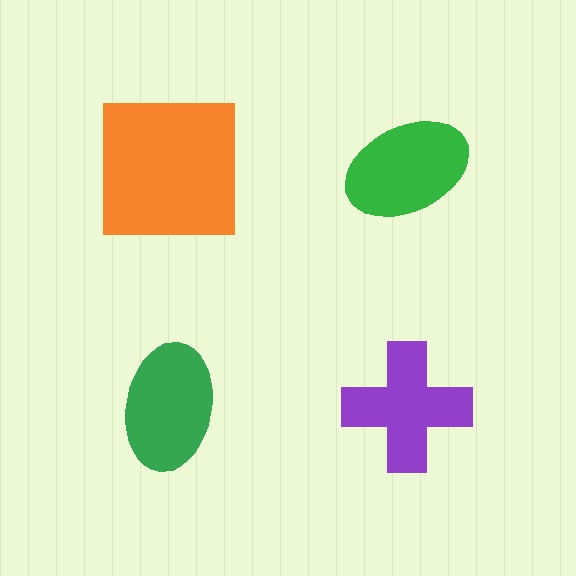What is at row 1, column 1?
An orange square.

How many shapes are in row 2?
2 shapes.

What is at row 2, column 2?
A purple cross.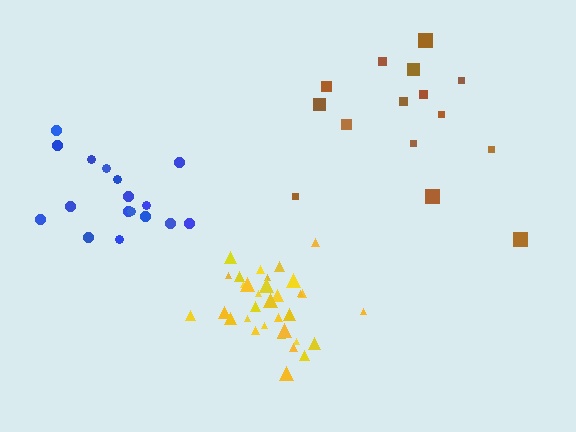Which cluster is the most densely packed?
Yellow.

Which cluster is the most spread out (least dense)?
Brown.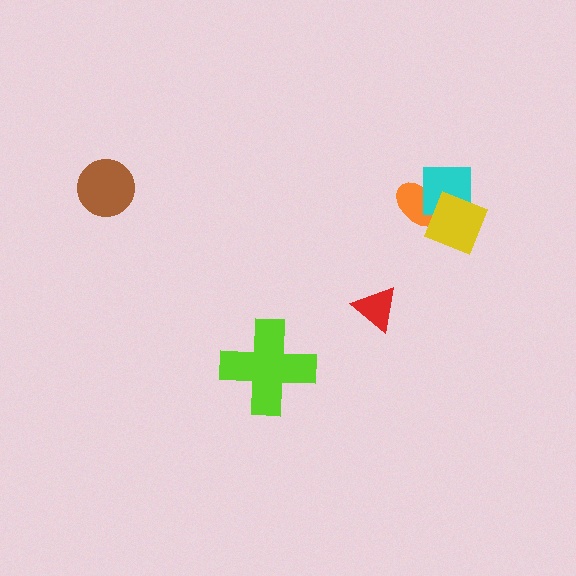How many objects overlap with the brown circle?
0 objects overlap with the brown circle.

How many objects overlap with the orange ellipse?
2 objects overlap with the orange ellipse.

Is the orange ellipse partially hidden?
Yes, it is partially covered by another shape.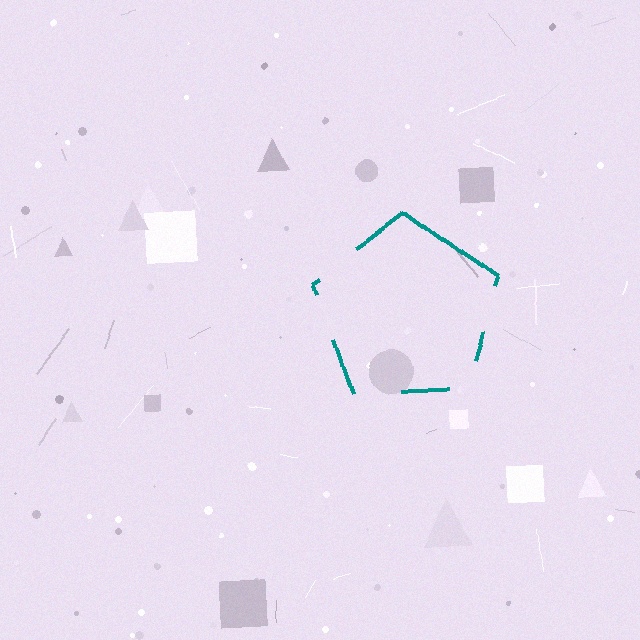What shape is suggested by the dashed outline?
The dashed outline suggests a pentagon.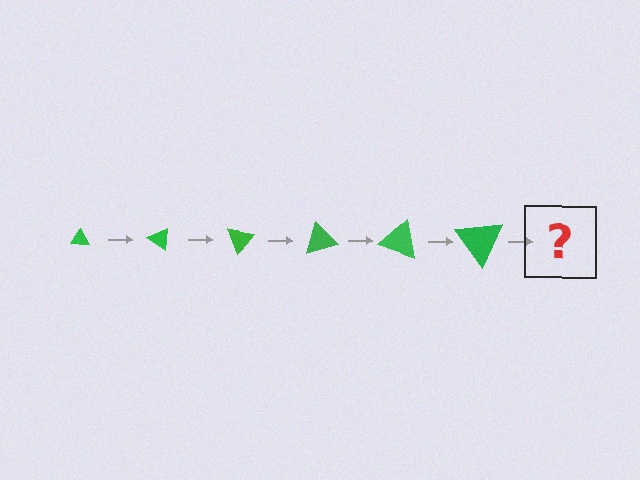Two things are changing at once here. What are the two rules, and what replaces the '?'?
The two rules are that the triangle grows larger each step and it rotates 35 degrees each step. The '?' should be a triangle, larger than the previous one and rotated 210 degrees from the start.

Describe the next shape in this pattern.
It should be a triangle, larger than the previous one and rotated 210 degrees from the start.